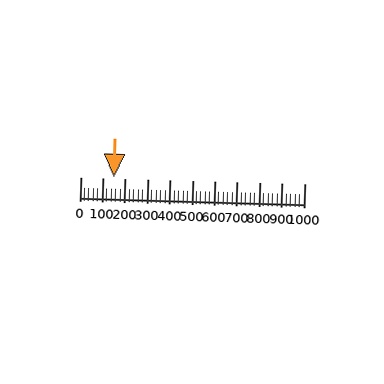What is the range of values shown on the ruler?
The ruler shows values from 0 to 1000.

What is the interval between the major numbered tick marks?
The major tick marks are spaced 100 units apart.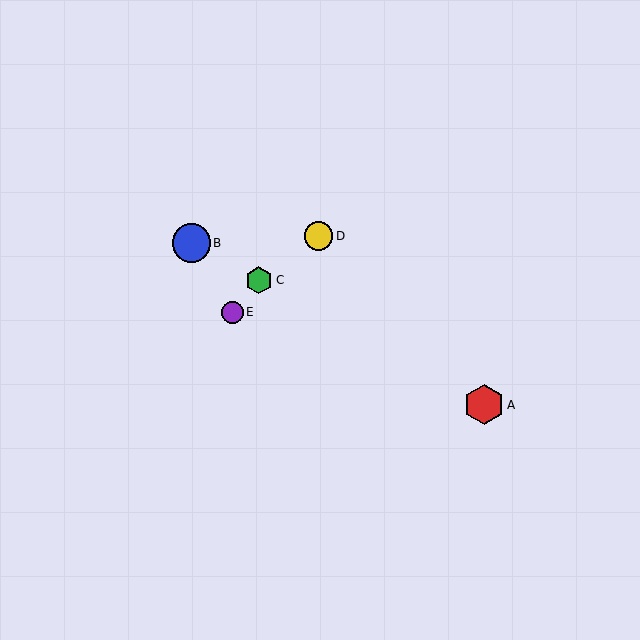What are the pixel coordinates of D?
Object D is at (319, 236).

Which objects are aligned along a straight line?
Objects A, B, C are aligned along a straight line.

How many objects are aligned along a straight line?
3 objects (A, B, C) are aligned along a straight line.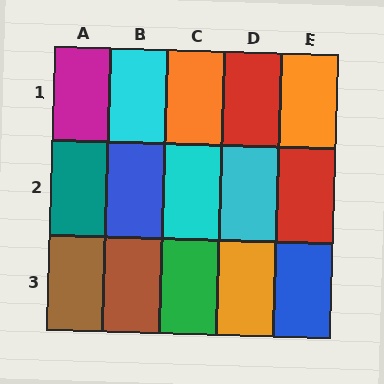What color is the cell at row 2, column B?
Blue.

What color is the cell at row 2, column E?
Red.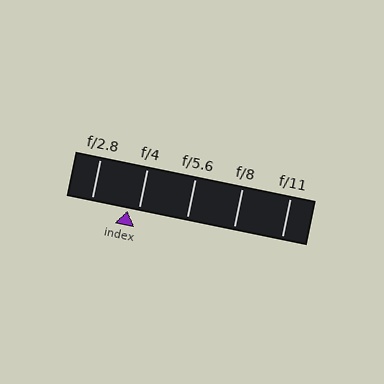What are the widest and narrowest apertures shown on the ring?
The widest aperture shown is f/2.8 and the narrowest is f/11.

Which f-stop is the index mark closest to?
The index mark is closest to f/4.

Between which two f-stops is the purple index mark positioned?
The index mark is between f/2.8 and f/4.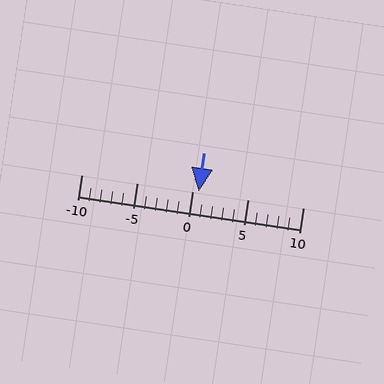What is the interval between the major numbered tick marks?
The major tick marks are spaced 5 units apart.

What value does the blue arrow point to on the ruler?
The blue arrow points to approximately 1.